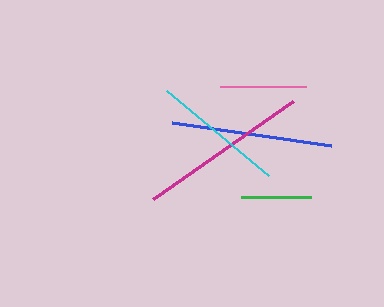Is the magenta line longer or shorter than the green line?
The magenta line is longer than the green line.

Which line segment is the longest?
The magenta line is the longest at approximately 172 pixels.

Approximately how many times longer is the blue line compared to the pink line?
The blue line is approximately 1.9 times the length of the pink line.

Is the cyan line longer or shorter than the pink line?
The cyan line is longer than the pink line.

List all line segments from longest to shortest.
From longest to shortest: magenta, blue, cyan, pink, green.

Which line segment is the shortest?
The green line is the shortest at approximately 70 pixels.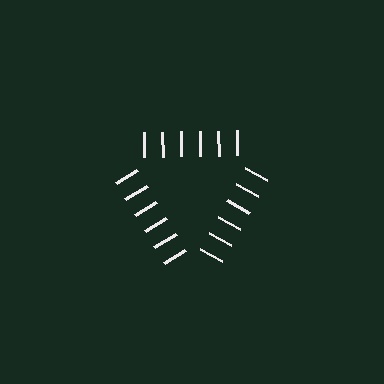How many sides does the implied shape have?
3 sides — the line-ends trace a triangle.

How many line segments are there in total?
18 — 6 along each of the 3 edges.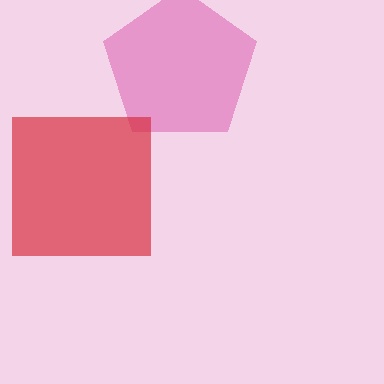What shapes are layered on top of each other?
The layered shapes are: a pink pentagon, a red square.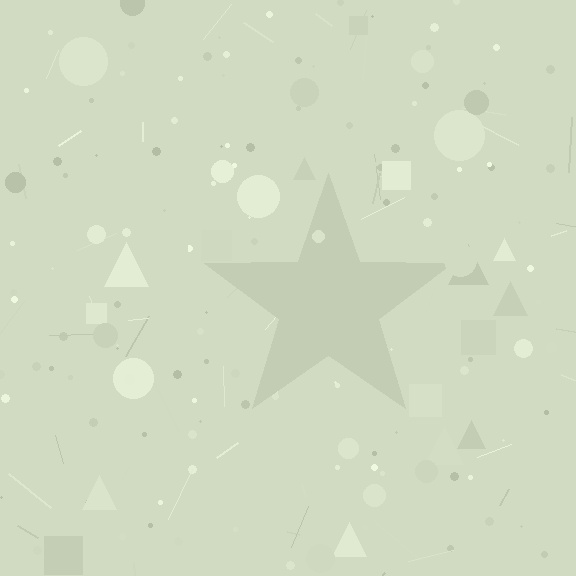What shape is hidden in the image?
A star is hidden in the image.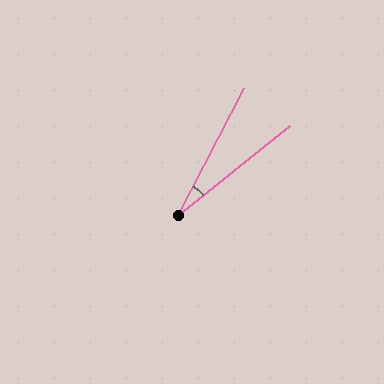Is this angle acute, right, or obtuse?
It is acute.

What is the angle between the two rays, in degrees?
Approximately 24 degrees.